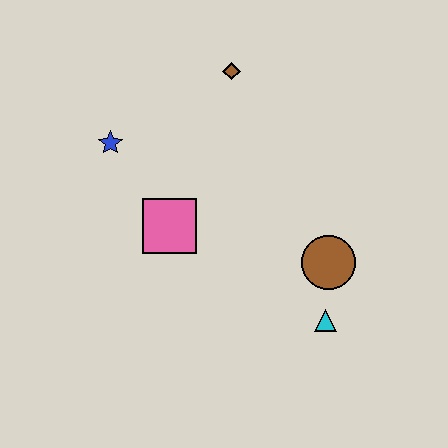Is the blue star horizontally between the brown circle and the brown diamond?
No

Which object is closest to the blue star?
The pink square is closest to the blue star.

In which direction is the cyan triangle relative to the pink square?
The cyan triangle is to the right of the pink square.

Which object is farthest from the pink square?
The cyan triangle is farthest from the pink square.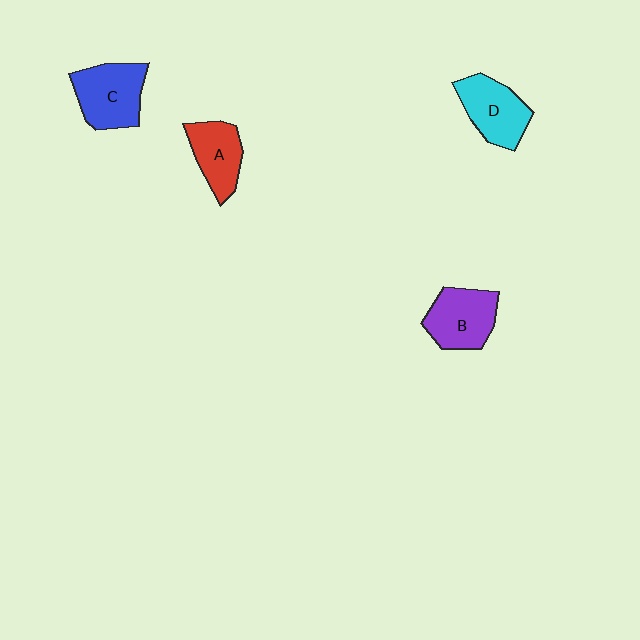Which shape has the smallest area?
Shape A (red).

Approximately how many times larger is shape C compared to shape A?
Approximately 1.3 times.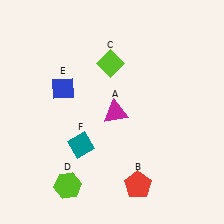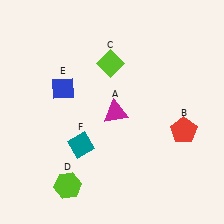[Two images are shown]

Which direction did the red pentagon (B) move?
The red pentagon (B) moved up.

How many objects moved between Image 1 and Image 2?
1 object moved between the two images.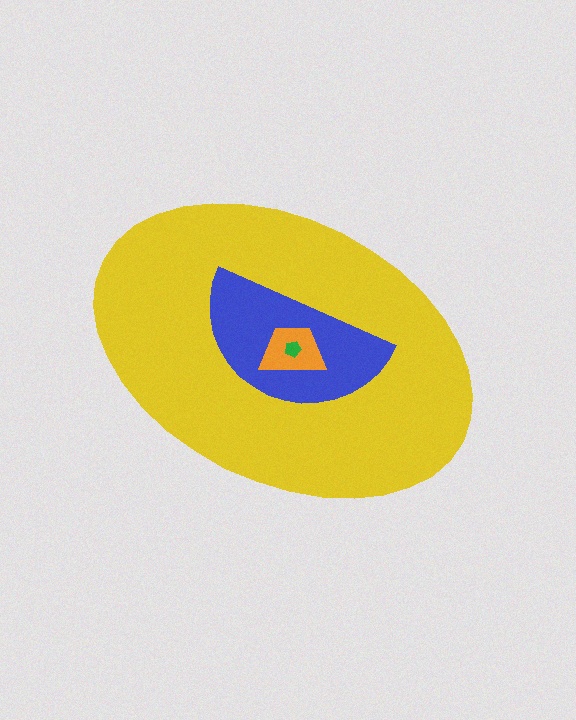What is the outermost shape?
The yellow ellipse.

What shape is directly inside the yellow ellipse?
The blue semicircle.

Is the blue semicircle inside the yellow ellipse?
Yes.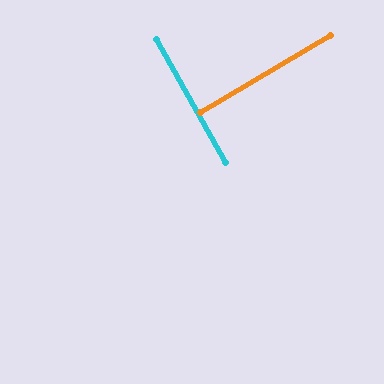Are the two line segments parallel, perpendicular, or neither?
Perpendicular — they meet at approximately 89°.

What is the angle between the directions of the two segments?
Approximately 89 degrees.